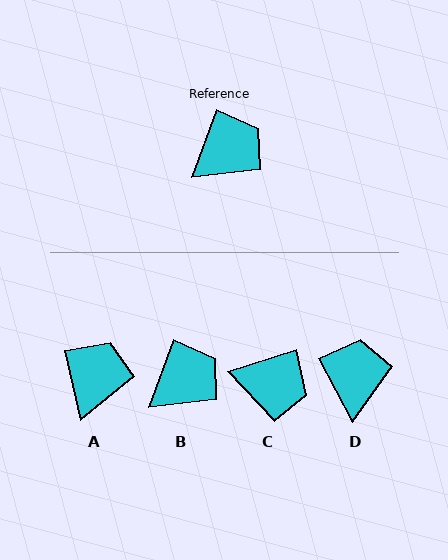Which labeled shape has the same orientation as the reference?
B.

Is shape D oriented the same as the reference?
No, it is off by about 49 degrees.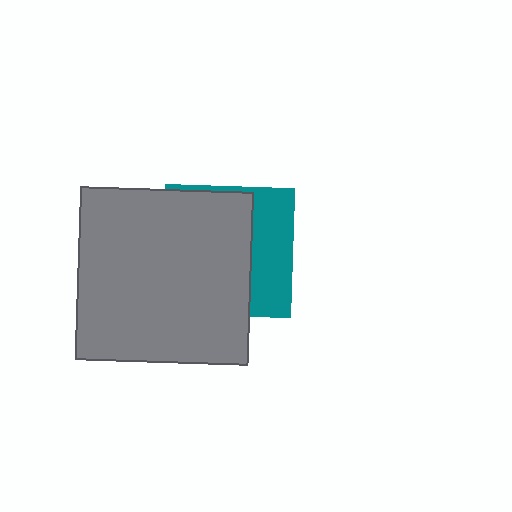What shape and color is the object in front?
The object in front is a gray square.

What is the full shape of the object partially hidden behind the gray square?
The partially hidden object is a teal square.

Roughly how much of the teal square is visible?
A small part of it is visible (roughly 34%).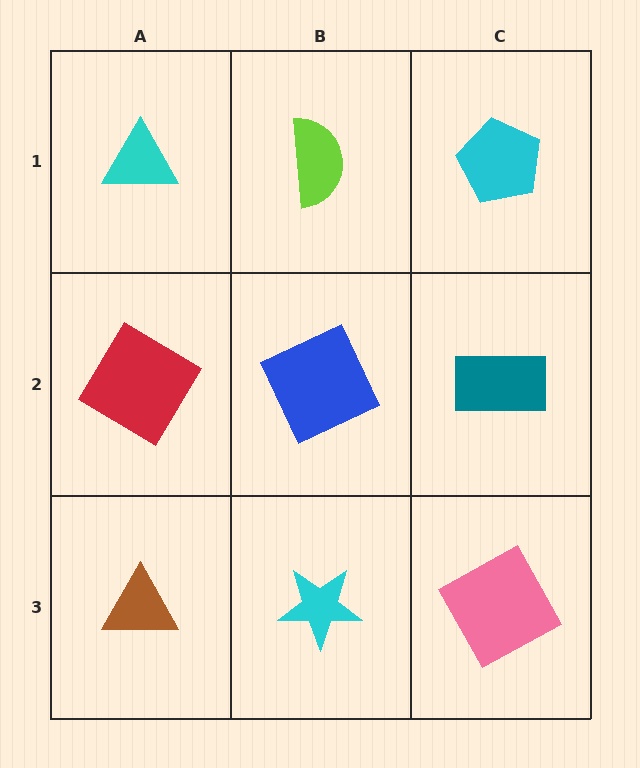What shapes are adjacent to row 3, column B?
A blue square (row 2, column B), a brown triangle (row 3, column A), a pink square (row 3, column C).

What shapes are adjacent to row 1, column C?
A teal rectangle (row 2, column C), a lime semicircle (row 1, column B).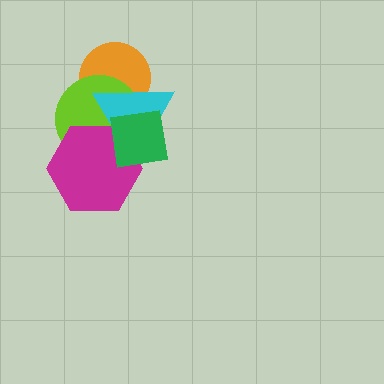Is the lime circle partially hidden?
Yes, it is partially covered by another shape.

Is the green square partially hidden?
No, no other shape covers it.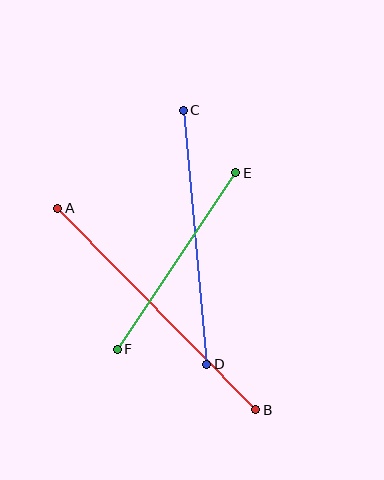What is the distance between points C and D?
The distance is approximately 255 pixels.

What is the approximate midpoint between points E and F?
The midpoint is at approximately (176, 261) pixels.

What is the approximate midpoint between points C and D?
The midpoint is at approximately (195, 237) pixels.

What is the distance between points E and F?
The distance is approximately 213 pixels.